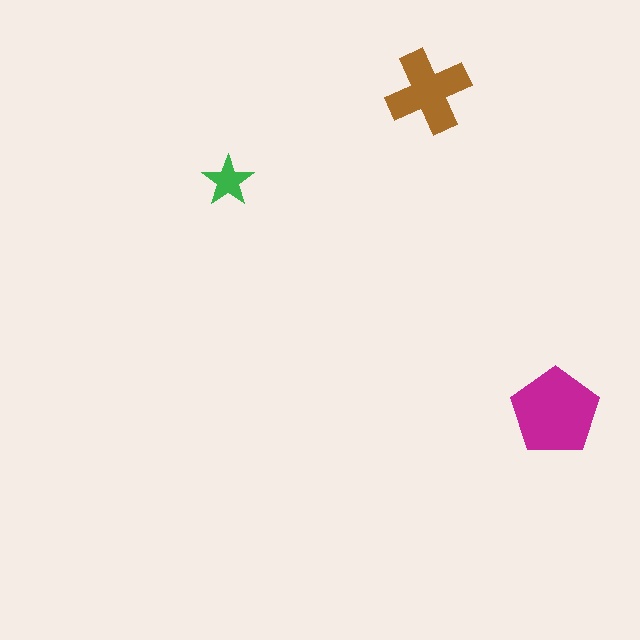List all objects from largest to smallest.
The magenta pentagon, the brown cross, the green star.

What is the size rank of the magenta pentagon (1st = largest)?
1st.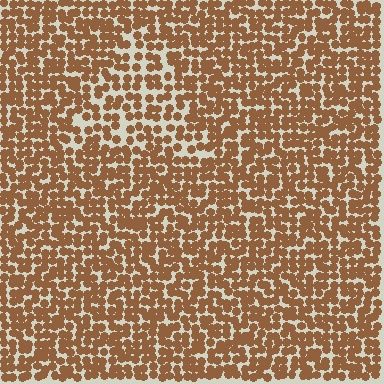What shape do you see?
I see a triangle.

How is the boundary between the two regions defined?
The boundary is defined by a change in element density (approximately 1.5x ratio). All elements are the same color, size, and shape.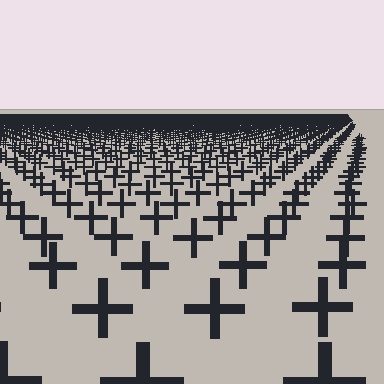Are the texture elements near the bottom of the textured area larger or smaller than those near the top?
Larger. Near the bottom, elements are closer to the viewer and appear at a bigger on-screen size.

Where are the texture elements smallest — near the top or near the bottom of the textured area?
Near the top.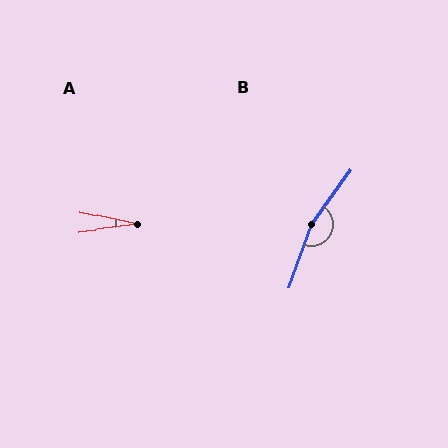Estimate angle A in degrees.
Approximately 20 degrees.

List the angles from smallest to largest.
A (20°), B (164°).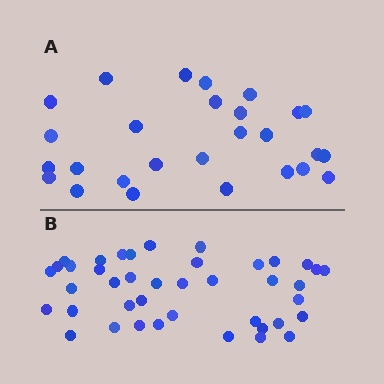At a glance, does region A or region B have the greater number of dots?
Region B (the bottom region) has more dots.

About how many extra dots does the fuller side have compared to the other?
Region B has approximately 15 more dots than region A.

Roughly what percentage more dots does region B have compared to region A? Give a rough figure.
About 50% more.